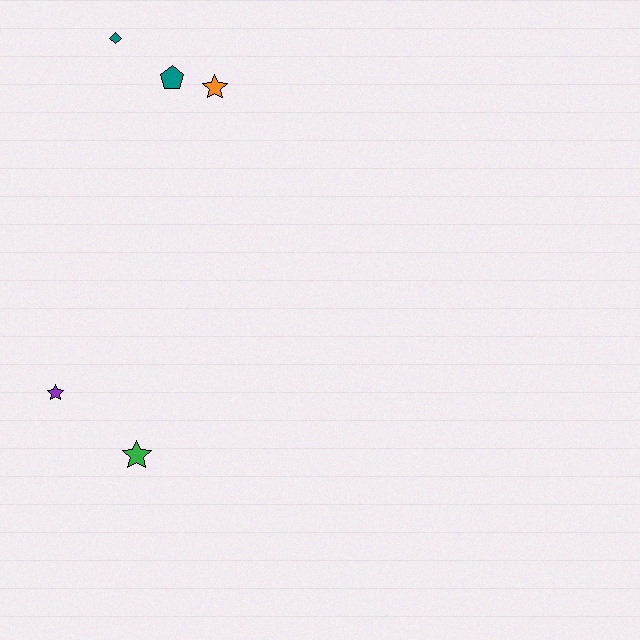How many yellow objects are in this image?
There are no yellow objects.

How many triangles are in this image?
There are no triangles.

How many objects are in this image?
There are 5 objects.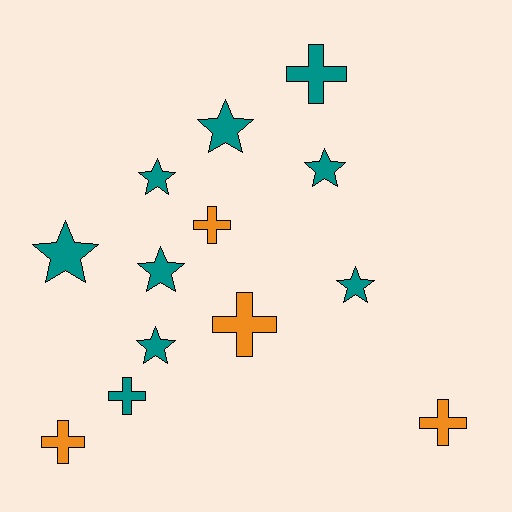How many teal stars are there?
There are 7 teal stars.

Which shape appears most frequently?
Star, with 7 objects.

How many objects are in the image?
There are 13 objects.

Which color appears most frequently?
Teal, with 9 objects.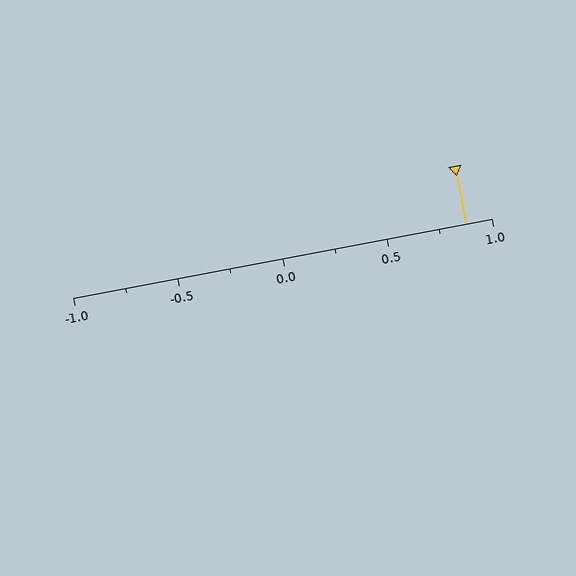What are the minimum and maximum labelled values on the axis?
The axis runs from -1.0 to 1.0.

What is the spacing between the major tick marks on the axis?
The major ticks are spaced 0.5 apart.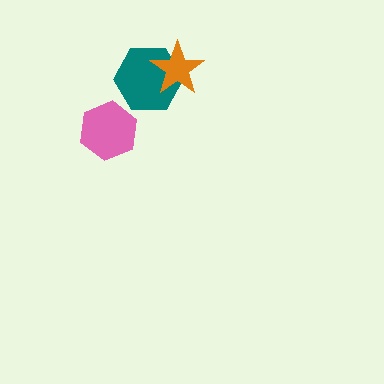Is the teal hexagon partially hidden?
Yes, it is partially covered by another shape.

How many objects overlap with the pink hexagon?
0 objects overlap with the pink hexagon.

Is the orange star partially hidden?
No, no other shape covers it.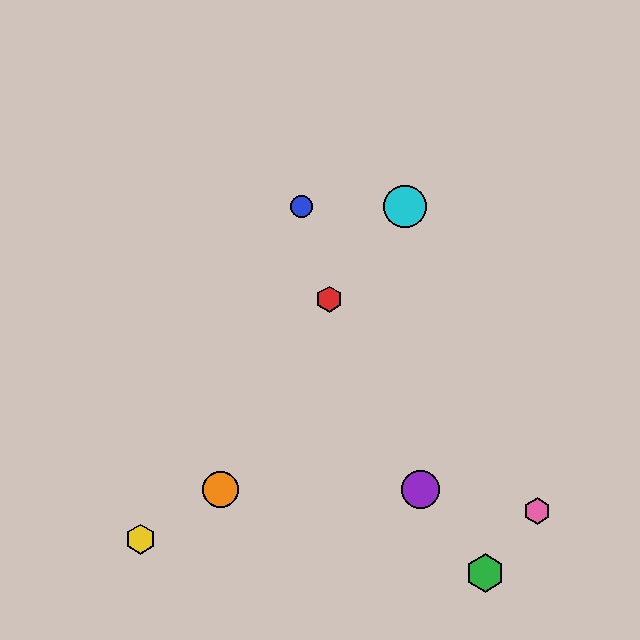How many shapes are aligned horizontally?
2 shapes (the blue circle, the cyan circle) are aligned horizontally.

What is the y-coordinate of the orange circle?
The orange circle is at y≈489.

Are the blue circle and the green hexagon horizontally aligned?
No, the blue circle is at y≈206 and the green hexagon is at y≈573.